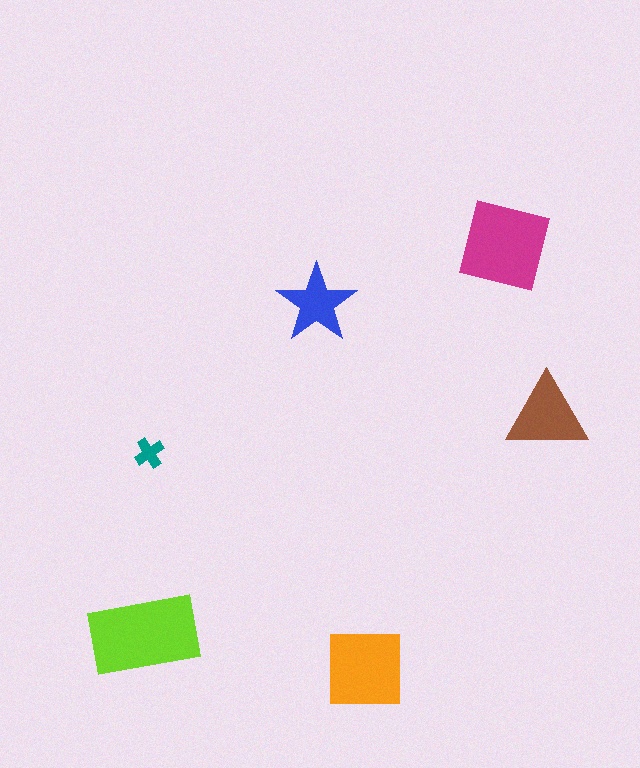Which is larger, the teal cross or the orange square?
The orange square.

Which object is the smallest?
The teal cross.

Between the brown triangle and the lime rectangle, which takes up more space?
The lime rectangle.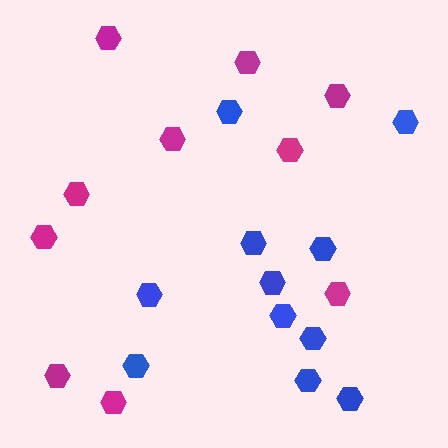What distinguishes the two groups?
There are 2 groups: one group of magenta hexagons (10) and one group of blue hexagons (11).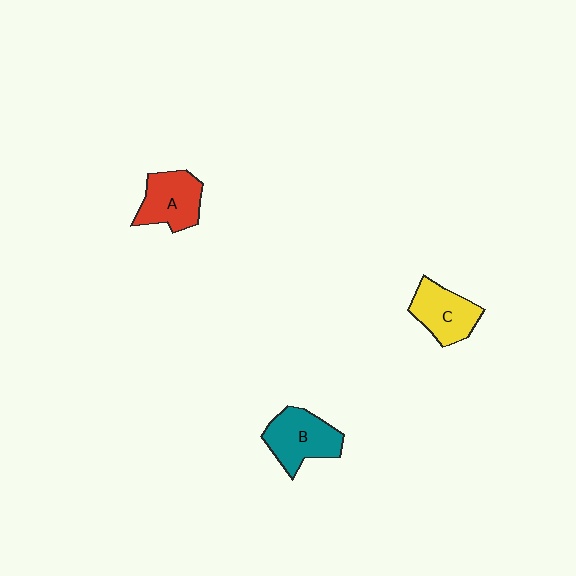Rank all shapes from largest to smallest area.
From largest to smallest: B (teal), A (red), C (yellow).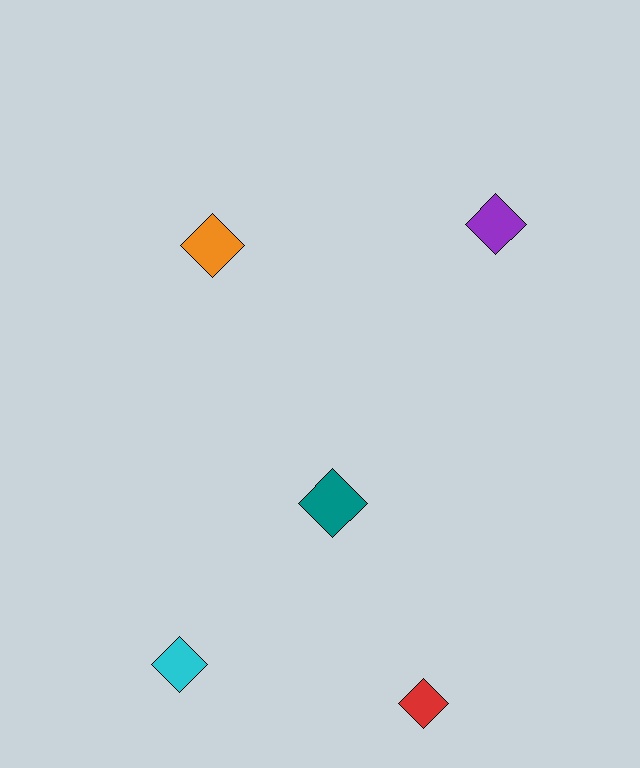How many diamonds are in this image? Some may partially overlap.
There are 5 diamonds.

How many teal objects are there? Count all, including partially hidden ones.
There is 1 teal object.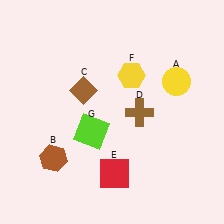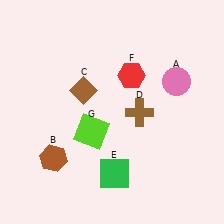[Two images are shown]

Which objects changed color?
A changed from yellow to pink. E changed from red to green. F changed from yellow to red.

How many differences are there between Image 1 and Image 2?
There are 3 differences between the two images.